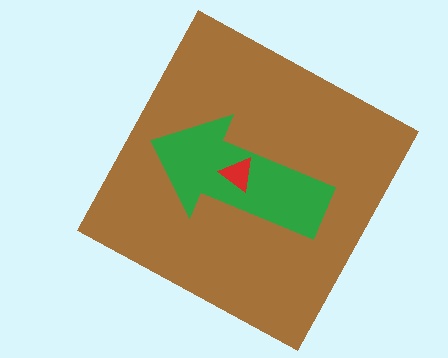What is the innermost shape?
The red triangle.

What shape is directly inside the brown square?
The green arrow.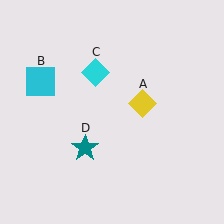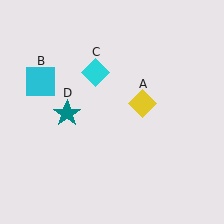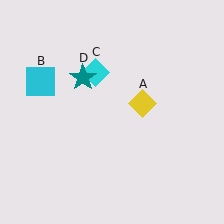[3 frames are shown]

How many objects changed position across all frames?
1 object changed position: teal star (object D).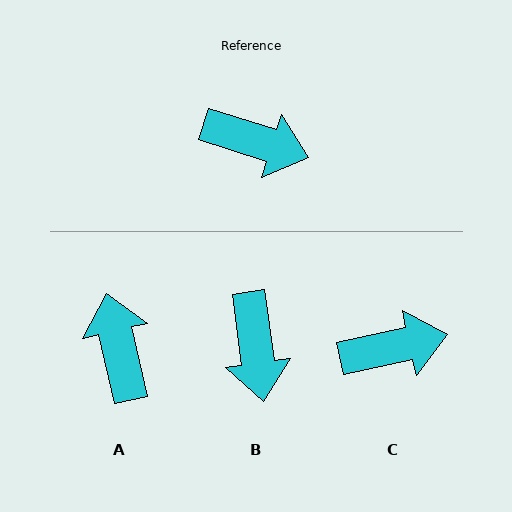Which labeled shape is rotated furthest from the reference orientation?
A, about 121 degrees away.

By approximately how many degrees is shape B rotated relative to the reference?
Approximately 65 degrees clockwise.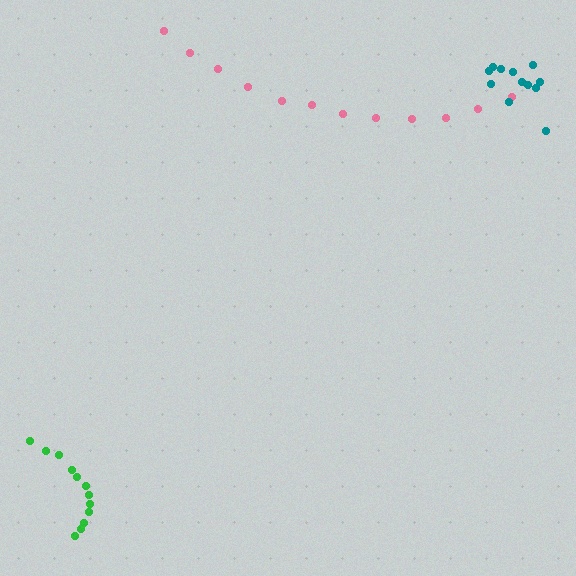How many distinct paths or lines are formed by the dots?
There are 3 distinct paths.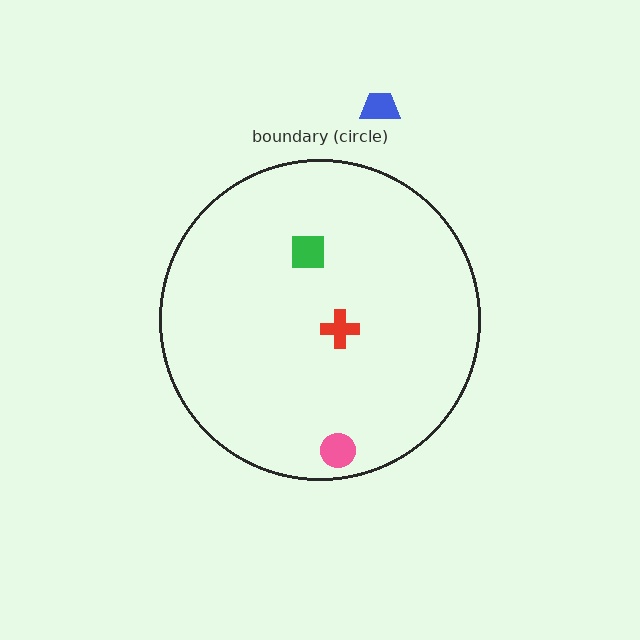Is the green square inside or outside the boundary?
Inside.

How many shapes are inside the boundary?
3 inside, 1 outside.